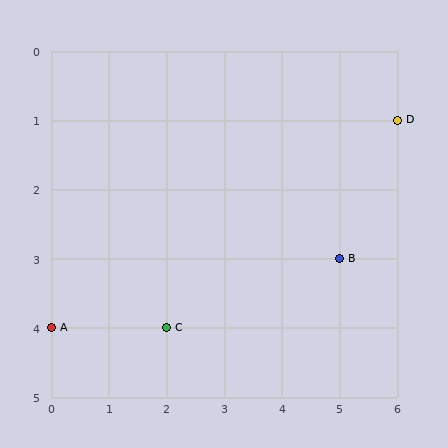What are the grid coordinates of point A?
Point A is at grid coordinates (0, 4).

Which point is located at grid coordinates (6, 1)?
Point D is at (6, 1).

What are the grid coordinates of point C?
Point C is at grid coordinates (2, 4).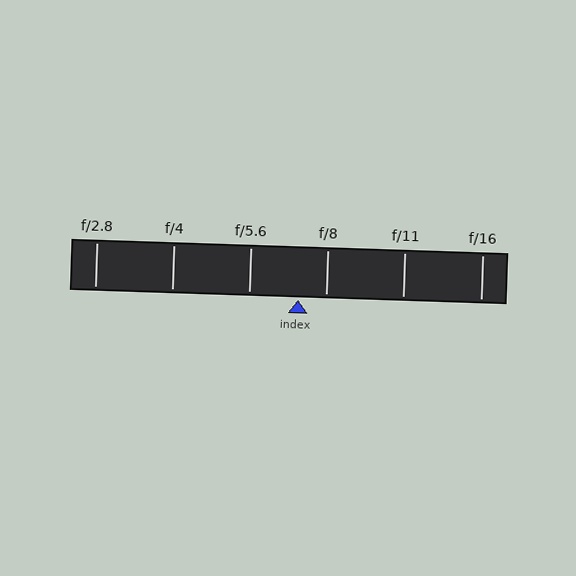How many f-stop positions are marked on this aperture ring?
There are 6 f-stop positions marked.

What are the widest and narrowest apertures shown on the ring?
The widest aperture shown is f/2.8 and the narrowest is f/16.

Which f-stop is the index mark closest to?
The index mark is closest to f/8.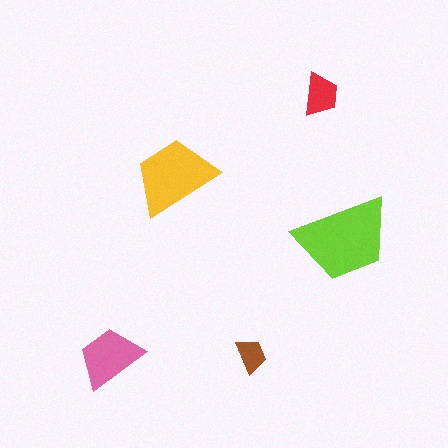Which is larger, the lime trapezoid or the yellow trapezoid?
The lime one.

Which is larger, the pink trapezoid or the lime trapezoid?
The lime one.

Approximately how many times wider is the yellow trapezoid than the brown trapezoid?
About 2.5 times wider.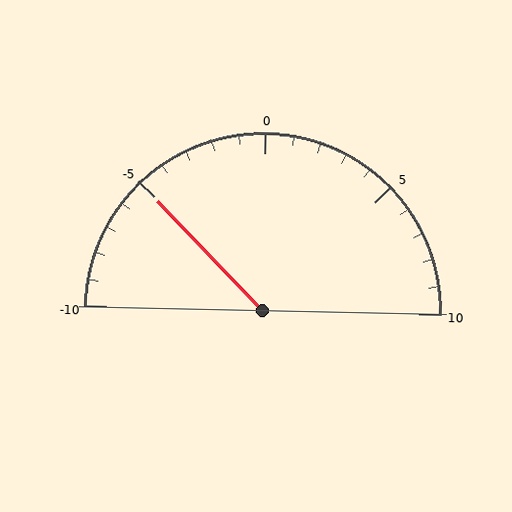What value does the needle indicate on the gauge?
The needle indicates approximately -5.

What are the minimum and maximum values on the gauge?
The gauge ranges from -10 to 10.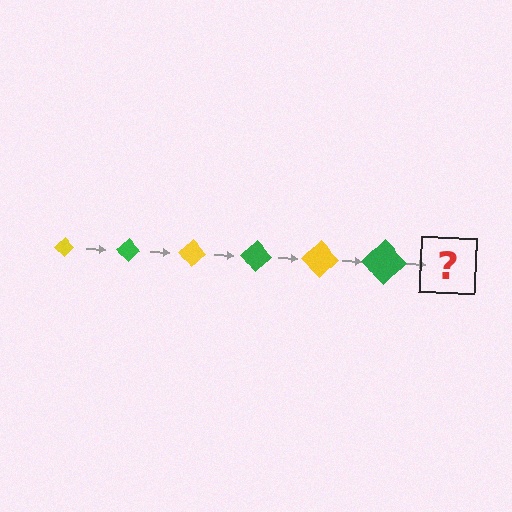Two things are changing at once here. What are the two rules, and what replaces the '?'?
The two rules are that the diamond grows larger each step and the color cycles through yellow and green. The '?' should be a yellow diamond, larger than the previous one.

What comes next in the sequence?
The next element should be a yellow diamond, larger than the previous one.